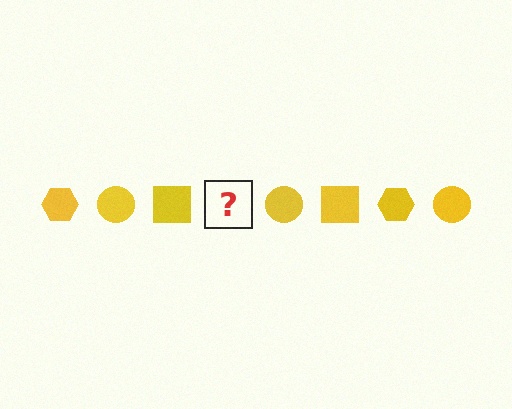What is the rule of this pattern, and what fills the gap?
The rule is that the pattern cycles through hexagon, circle, square shapes in yellow. The gap should be filled with a yellow hexagon.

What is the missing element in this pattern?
The missing element is a yellow hexagon.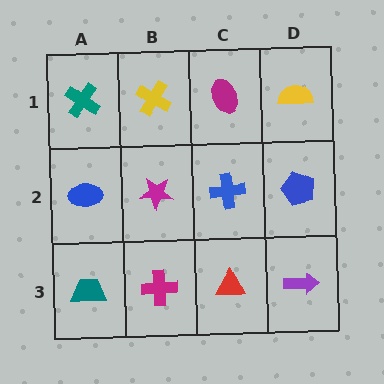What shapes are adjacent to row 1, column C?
A blue cross (row 2, column C), a yellow cross (row 1, column B), a yellow semicircle (row 1, column D).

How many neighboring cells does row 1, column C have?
3.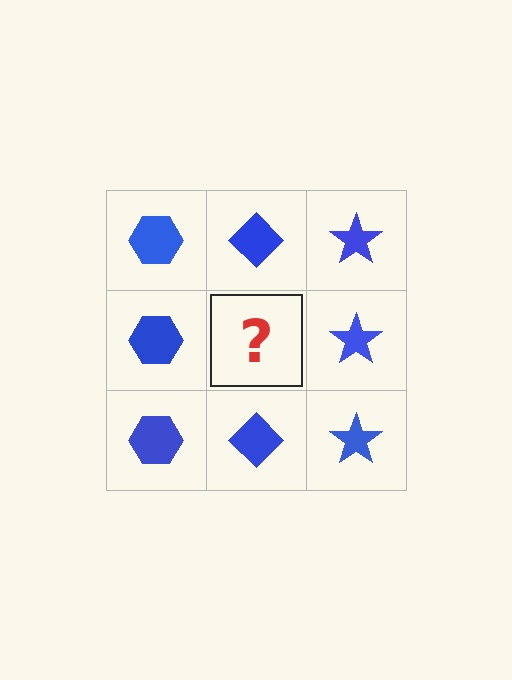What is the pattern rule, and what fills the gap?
The rule is that each column has a consistent shape. The gap should be filled with a blue diamond.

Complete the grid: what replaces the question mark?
The question mark should be replaced with a blue diamond.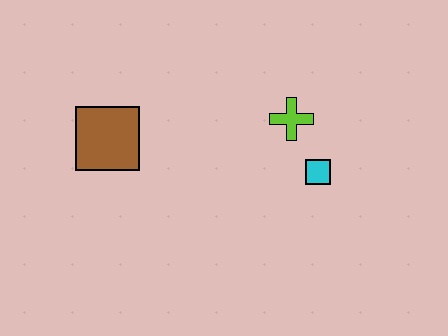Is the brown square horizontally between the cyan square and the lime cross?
No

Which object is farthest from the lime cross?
The brown square is farthest from the lime cross.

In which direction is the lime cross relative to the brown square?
The lime cross is to the right of the brown square.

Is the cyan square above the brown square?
No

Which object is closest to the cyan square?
The lime cross is closest to the cyan square.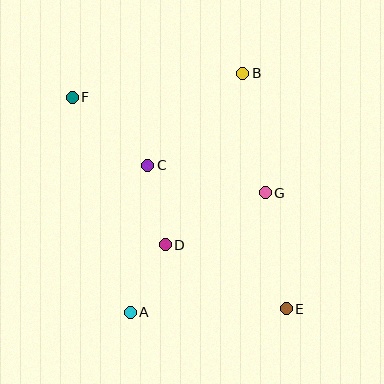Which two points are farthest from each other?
Points E and F are farthest from each other.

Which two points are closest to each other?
Points A and D are closest to each other.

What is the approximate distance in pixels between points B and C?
The distance between B and C is approximately 132 pixels.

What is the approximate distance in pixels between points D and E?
The distance between D and E is approximately 137 pixels.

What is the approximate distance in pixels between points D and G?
The distance between D and G is approximately 113 pixels.